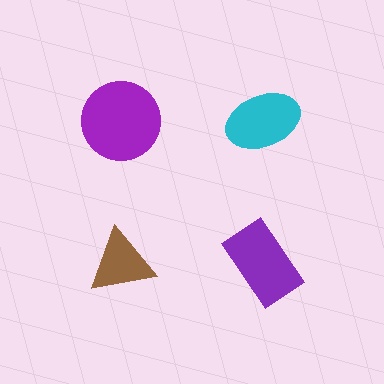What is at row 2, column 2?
A purple rectangle.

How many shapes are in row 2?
2 shapes.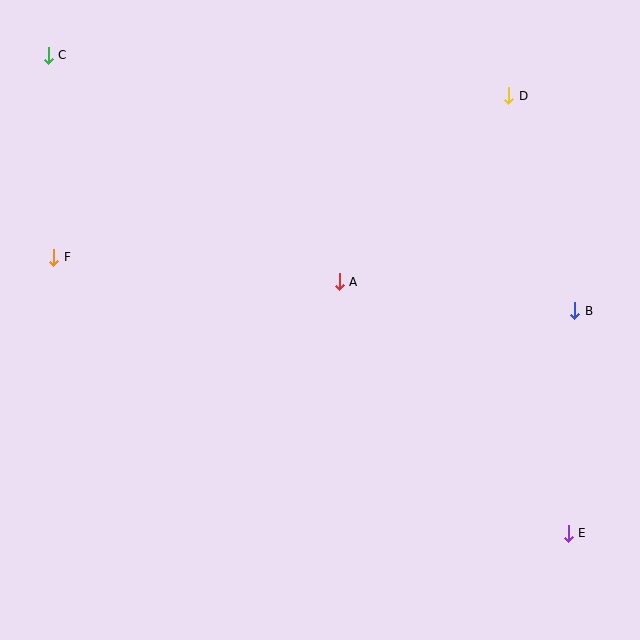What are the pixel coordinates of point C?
Point C is at (48, 55).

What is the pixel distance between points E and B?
The distance between E and B is 222 pixels.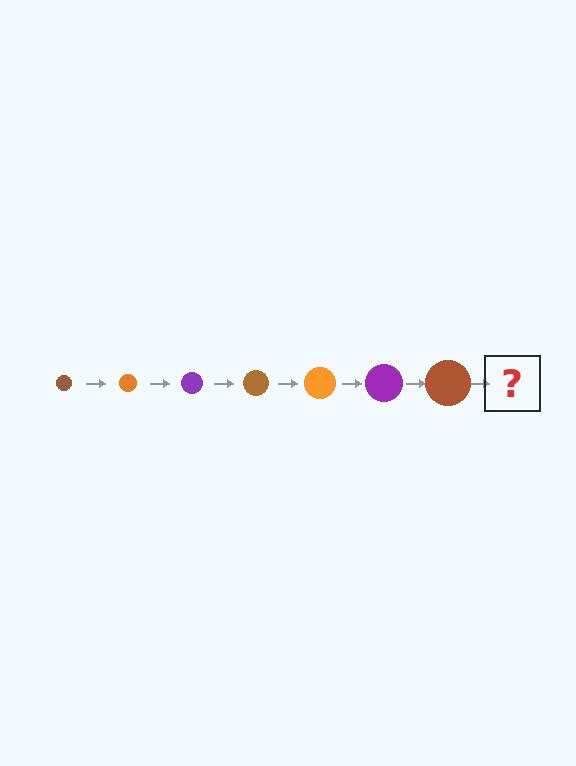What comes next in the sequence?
The next element should be an orange circle, larger than the previous one.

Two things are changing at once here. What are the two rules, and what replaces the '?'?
The two rules are that the circle grows larger each step and the color cycles through brown, orange, and purple. The '?' should be an orange circle, larger than the previous one.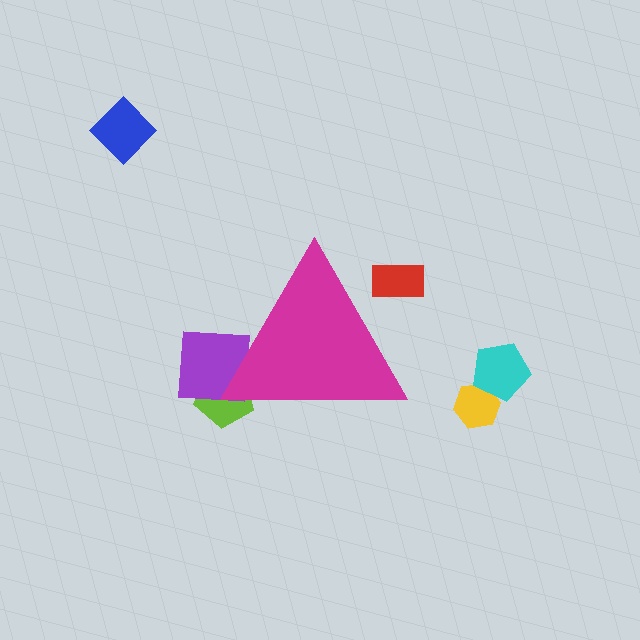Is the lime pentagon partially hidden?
Yes, the lime pentagon is partially hidden behind the magenta triangle.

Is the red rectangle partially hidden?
Yes, the red rectangle is partially hidden behind the magenta triangle.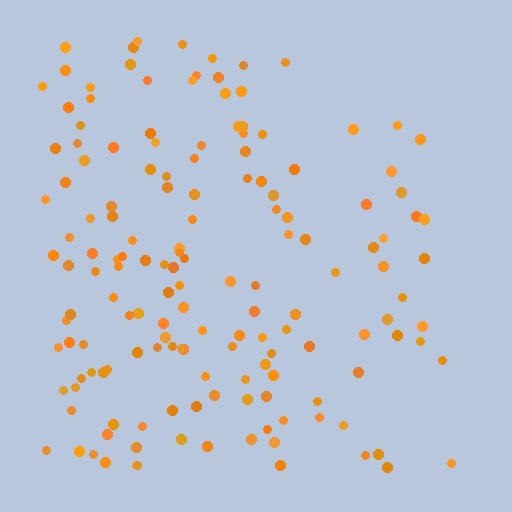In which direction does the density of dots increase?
From right to left, with the left side densest.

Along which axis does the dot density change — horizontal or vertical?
Horizontal.